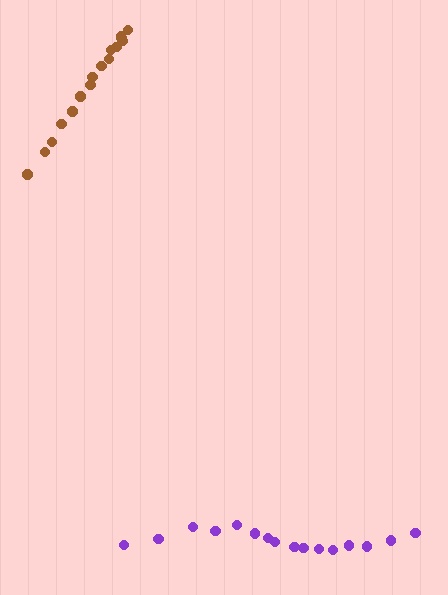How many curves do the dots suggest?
There are 2 distinct paths.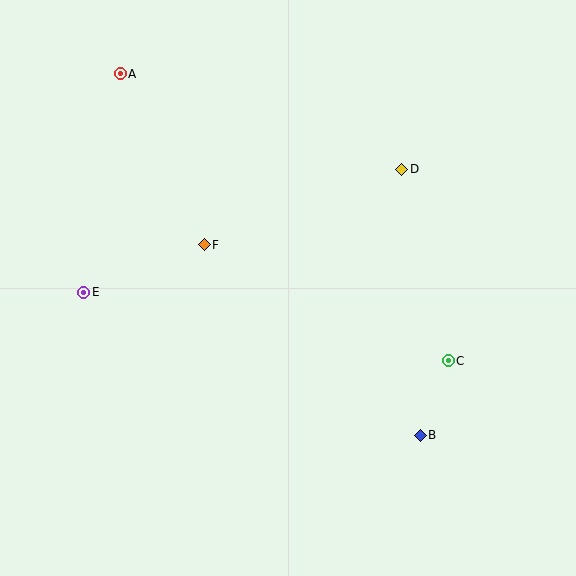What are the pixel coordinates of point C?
Point C is at (448, 361).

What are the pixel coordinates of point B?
Point B is at (420, 435).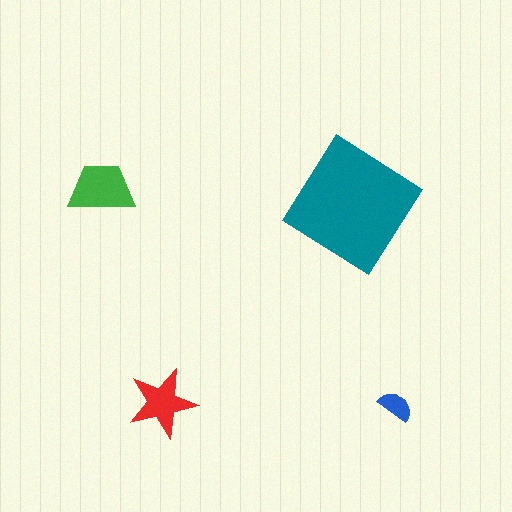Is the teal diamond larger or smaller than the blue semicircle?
Larger.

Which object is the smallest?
The blue semicircle.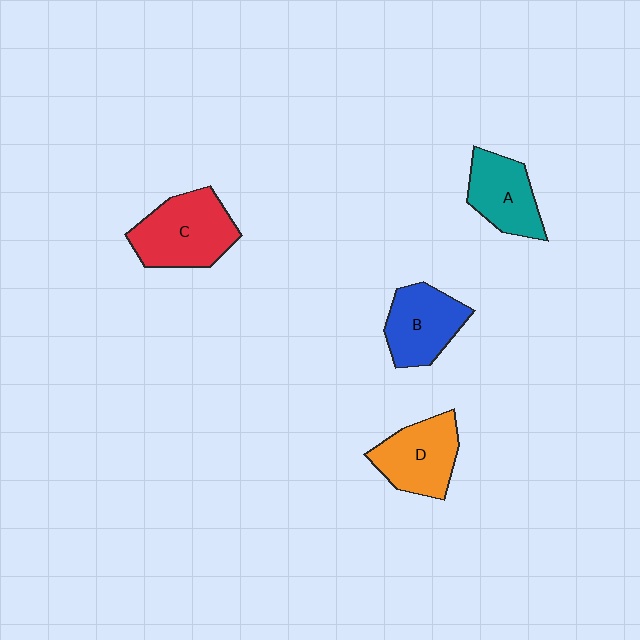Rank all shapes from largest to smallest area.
From largest to smallest: C (red), D (orange), B (blue), A (teal).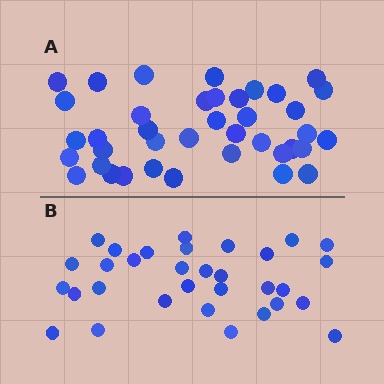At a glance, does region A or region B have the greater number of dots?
Region A (the top region) has more dots.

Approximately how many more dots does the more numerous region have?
Region A has roughly 8 or so more dots than region B.